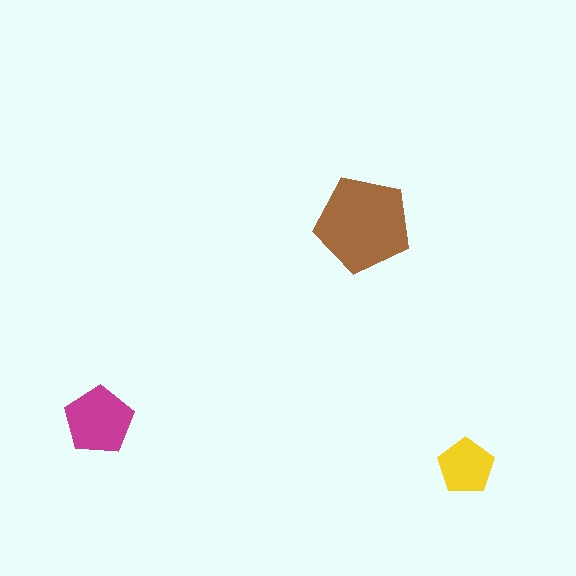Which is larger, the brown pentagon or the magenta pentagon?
The brown one.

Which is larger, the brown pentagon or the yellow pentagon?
The brown one.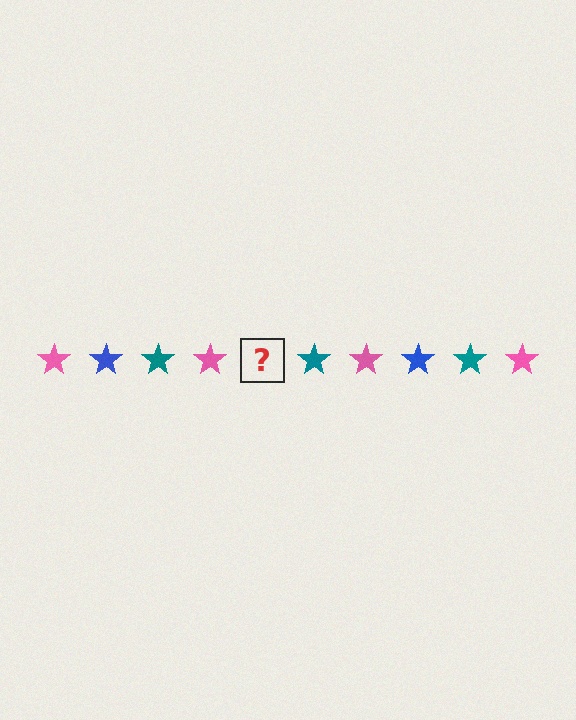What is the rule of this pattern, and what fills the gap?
The rule is that the pattern cycles through pink, blue, teal stars. The gap should be filled with a blue star.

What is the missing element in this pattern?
The missing element is a blue star.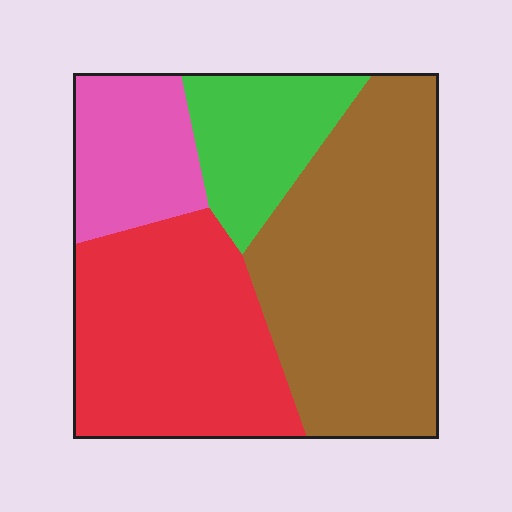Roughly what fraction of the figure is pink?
Pink covers around 15% of the figure.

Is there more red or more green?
Red.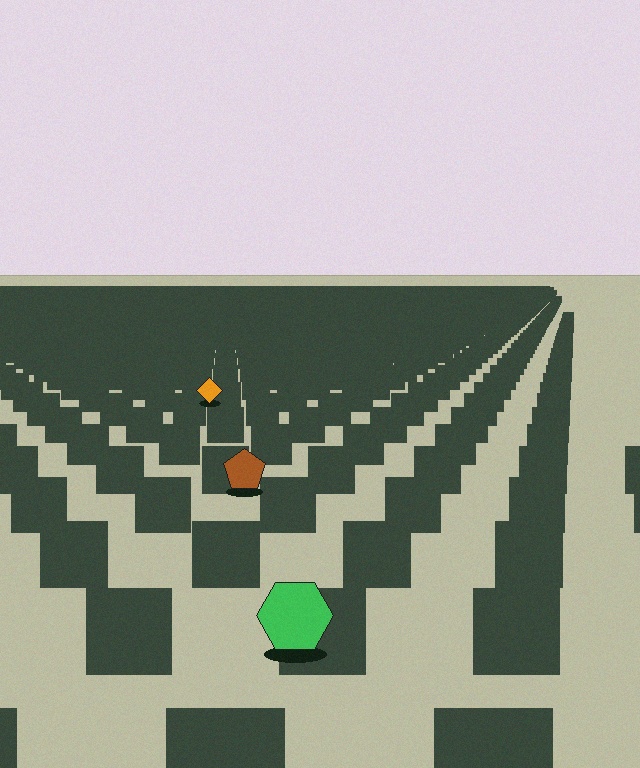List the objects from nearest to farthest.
From nearest to farthest: the green hexagon, the brown pentagon, the orange diamond.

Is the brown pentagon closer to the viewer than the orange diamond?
Yes. The brown pentagon is closer — you can tell from the texture gradient: the ground texture is coarser near it.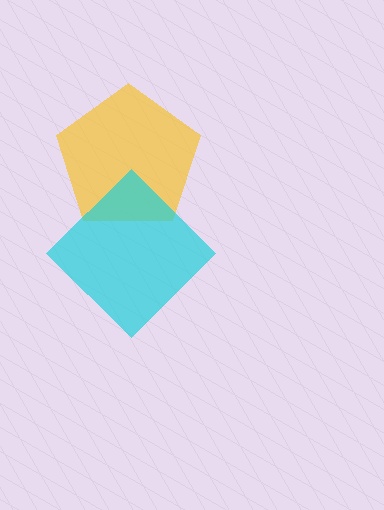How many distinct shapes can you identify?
There are 2 distinct shapes: a yellow pentagon, a cyan diamond.